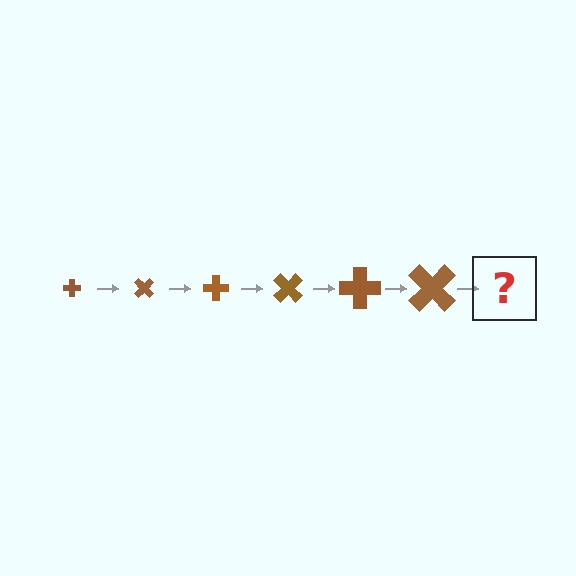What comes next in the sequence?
The next element should be a cross, larger than the previous one and rotated 270 degrees from the start.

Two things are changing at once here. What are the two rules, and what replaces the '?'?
The two rules are that the cross grows larger each step and it rotates 45 degrees each step. The '?' should be a cross, larger than the previous one and rotated 270 degrees from the start.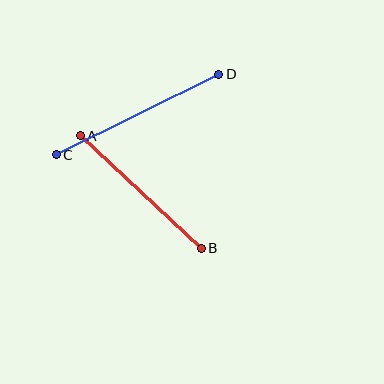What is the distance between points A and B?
The distance is approximately 165 pixels.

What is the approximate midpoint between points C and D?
The midpoint is at approximately (137, 115) pixels.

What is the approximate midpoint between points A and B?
The midpoint is at approximately (141, 192) pixels.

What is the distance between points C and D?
The distance is approximately 181 pixels.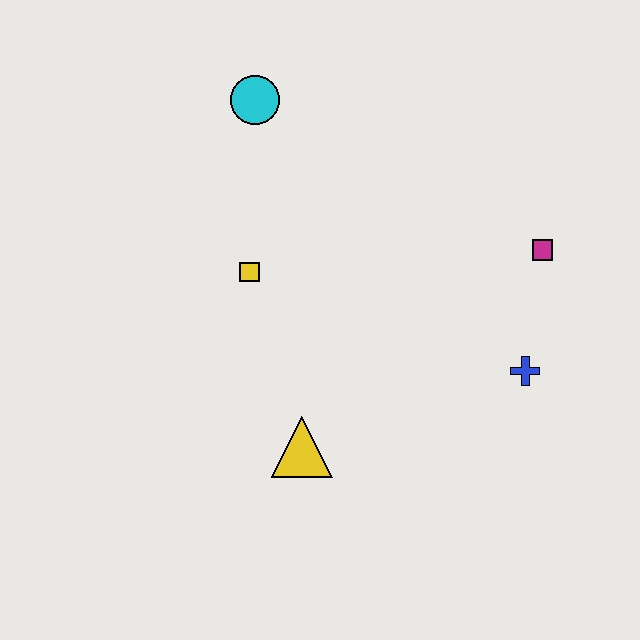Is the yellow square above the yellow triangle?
Yes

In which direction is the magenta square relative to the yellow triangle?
The magenta square is to the right of the yellow triangle.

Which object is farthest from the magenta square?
The cyan circle is farthest from the magenta square.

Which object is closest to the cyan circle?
The yellow square is closest to the cyan circle.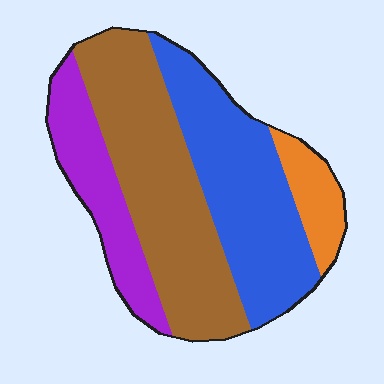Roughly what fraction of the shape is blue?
Blue covers around 35% of the shape.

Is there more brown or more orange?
Brown.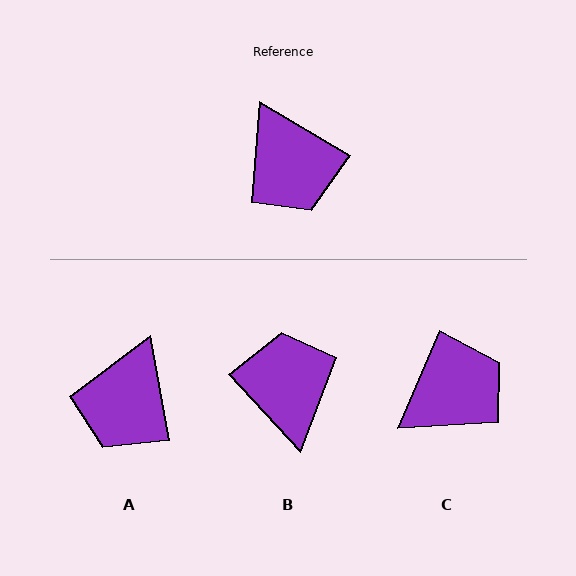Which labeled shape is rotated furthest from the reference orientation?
B, about 163 degrees away.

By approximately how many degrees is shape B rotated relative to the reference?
Approximately 163 degrees counter-clockwise.